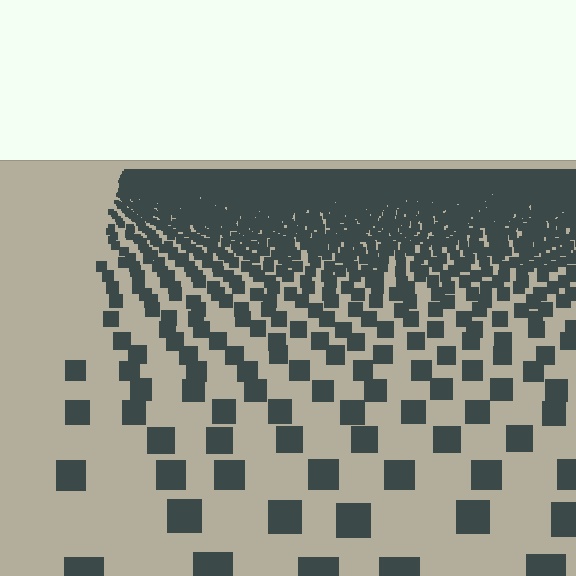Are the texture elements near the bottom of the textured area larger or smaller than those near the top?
Larger. Near the bottom, elements are closer to the viewer and appear at a bigger on-screen size.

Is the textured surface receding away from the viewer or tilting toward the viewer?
The surface is receding away from the viewer. Texture elements get smaller and denser toward the top.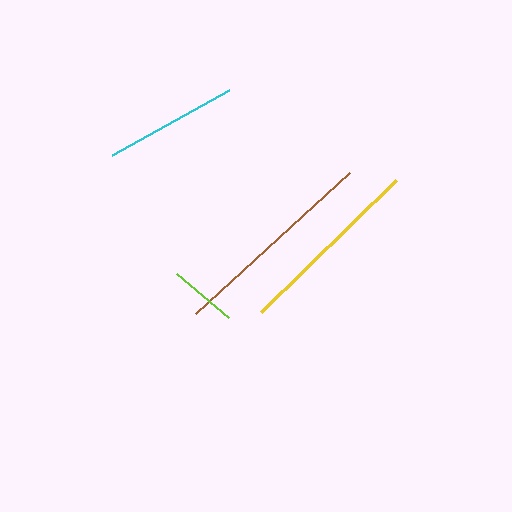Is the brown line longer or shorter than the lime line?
The brown line is longer than the lime line.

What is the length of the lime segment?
The lime segment is approximately 69 pixels long.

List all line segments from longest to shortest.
From longest to shortest: brown, yellow, cyan, lime.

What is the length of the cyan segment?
The cyan segment is approximately 134 pixels long.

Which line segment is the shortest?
The lime line is the shortest at approximately 69 pixels.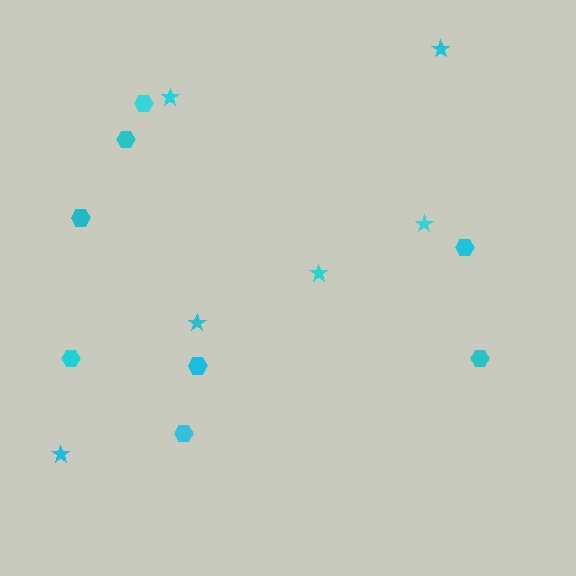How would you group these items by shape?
There are 2 groups: one group of hexagons (8) and one group of stars (6).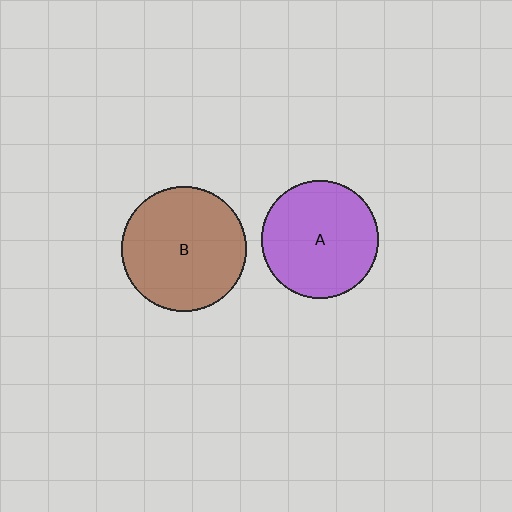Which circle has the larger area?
Circle B (brown).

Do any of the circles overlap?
No, none of the circles overlap.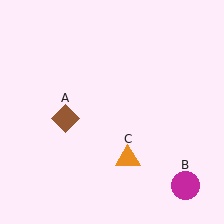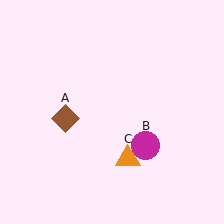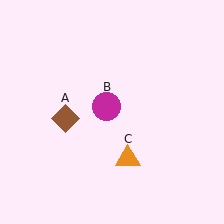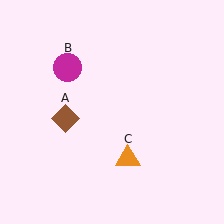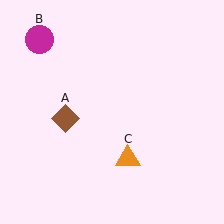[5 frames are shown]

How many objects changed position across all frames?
1 object changed position: magenta circle (object B).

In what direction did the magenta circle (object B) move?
The magenta circle (object B) moved up and to the left.